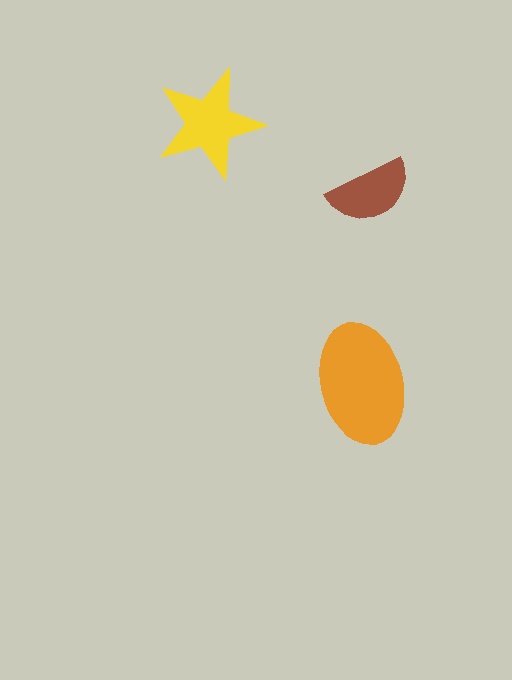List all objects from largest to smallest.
The orange ellipse, the yellow star, the brown semicircle.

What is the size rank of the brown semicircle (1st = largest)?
3rd.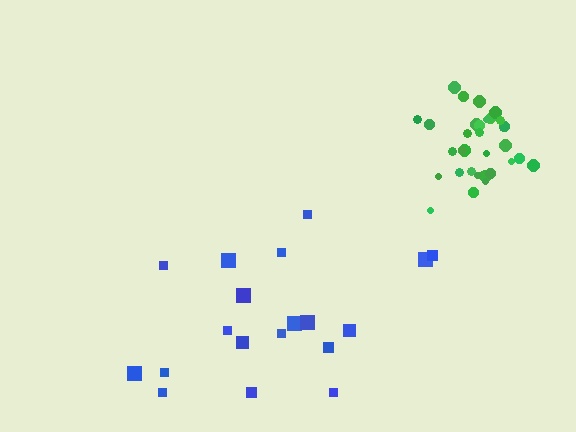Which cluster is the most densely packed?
Green.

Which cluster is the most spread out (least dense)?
Blue.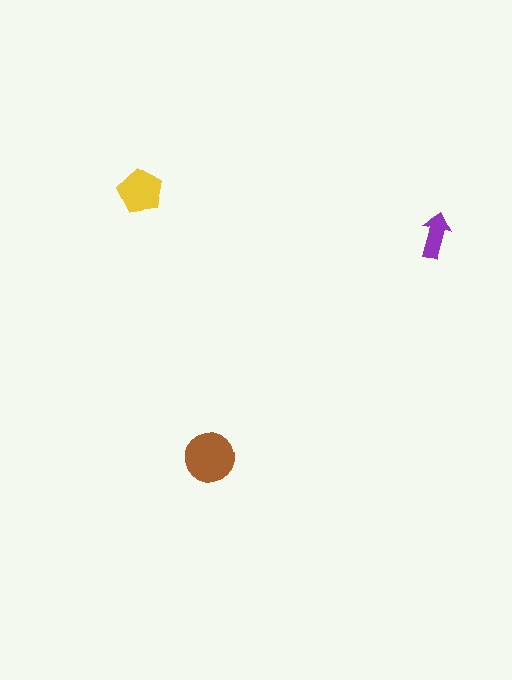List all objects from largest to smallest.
The brown circle, the yellow pentagon, the purple arrow.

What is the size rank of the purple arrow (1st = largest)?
3rd.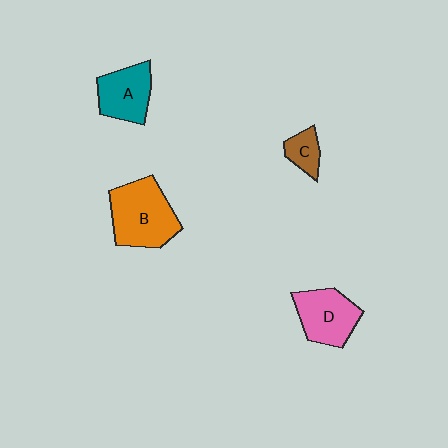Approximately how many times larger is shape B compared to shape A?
Approximately 1.4 times.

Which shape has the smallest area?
Shape C (brown).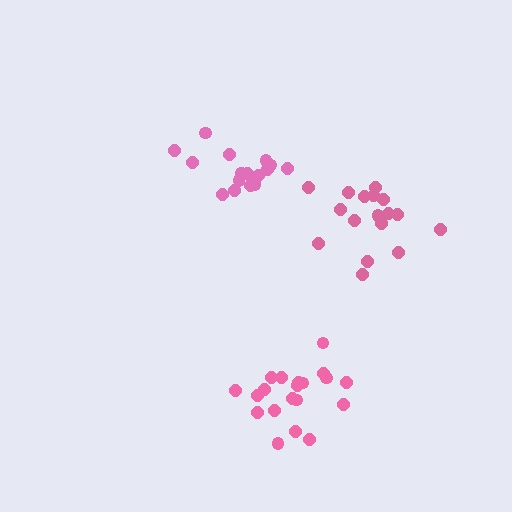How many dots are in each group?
Group 1: 20 dots, Group 2: 17 dots, Group 3: 17 dots (54 total).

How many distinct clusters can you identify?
There are 3 distinct clusters.